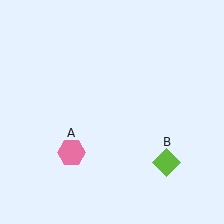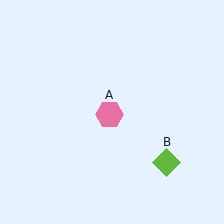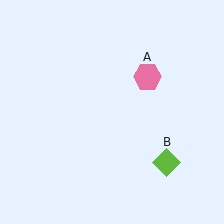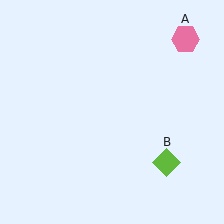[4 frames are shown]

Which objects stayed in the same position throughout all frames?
Lime diamond (object B) remained stationary.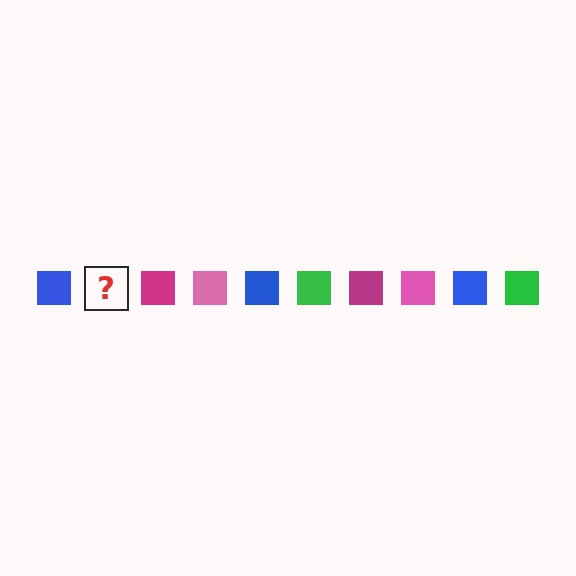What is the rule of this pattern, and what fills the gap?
The rule is that the pattern cycles through blue, green, magenta, pink squares. The gap should be filled with a green square.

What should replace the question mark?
The question mark should be replaced with a green square.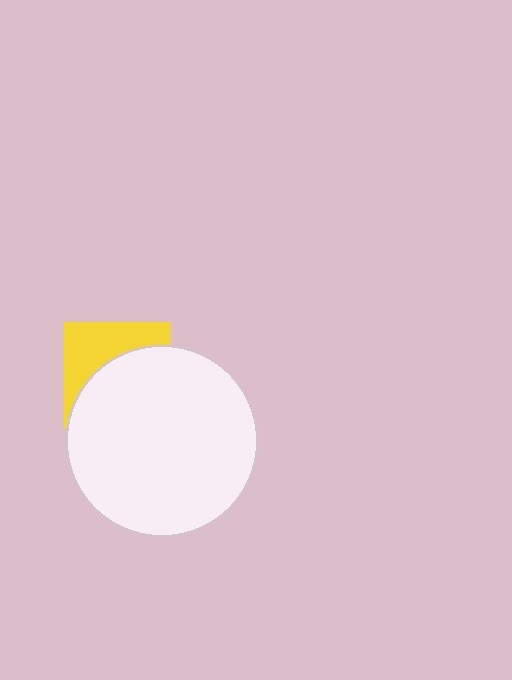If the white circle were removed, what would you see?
You would see the complete yellow square.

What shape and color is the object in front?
The object in front is a white circle.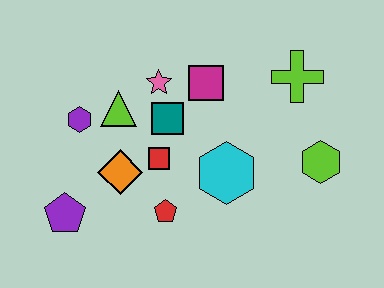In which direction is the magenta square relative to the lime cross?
The magenta square is to the left of the lime cross.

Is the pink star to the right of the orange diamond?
Yes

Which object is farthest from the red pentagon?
The lime cross is farthest from the red pentagon.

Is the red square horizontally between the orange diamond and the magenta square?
Yes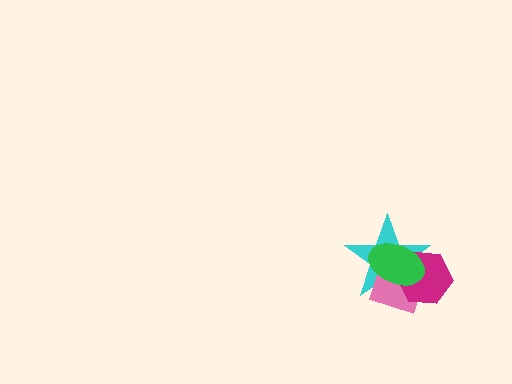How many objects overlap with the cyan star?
3 objects overlap with the cyan star.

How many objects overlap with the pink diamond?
3 objects overlap with the pink diamond.